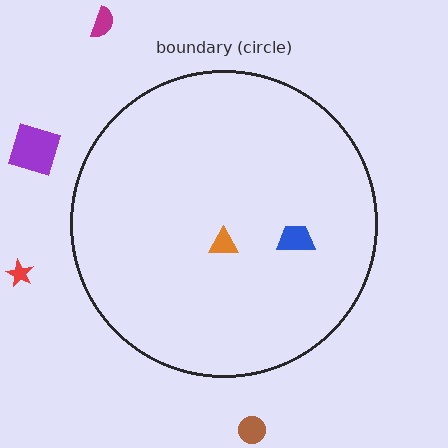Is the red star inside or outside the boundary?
Outside.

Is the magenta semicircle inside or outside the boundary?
Outside.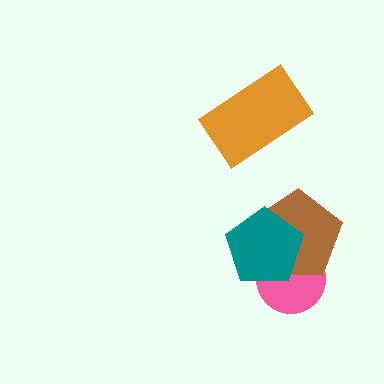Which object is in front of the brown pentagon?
The teal pentagon is in front of the brown pentagon.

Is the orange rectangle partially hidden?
No, no other shape covers it.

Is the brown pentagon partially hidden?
Yes, it is partially covered by another shape.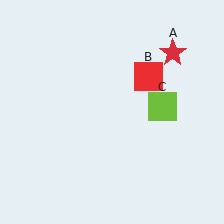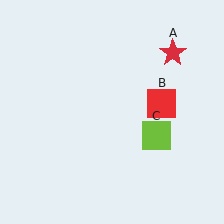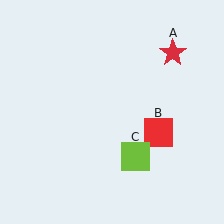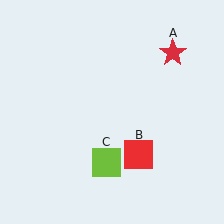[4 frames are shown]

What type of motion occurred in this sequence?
The red square (object B), lime square (object C) rotated clockwise around the center of the scene.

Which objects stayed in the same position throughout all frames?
Red star (object A) remained stationary.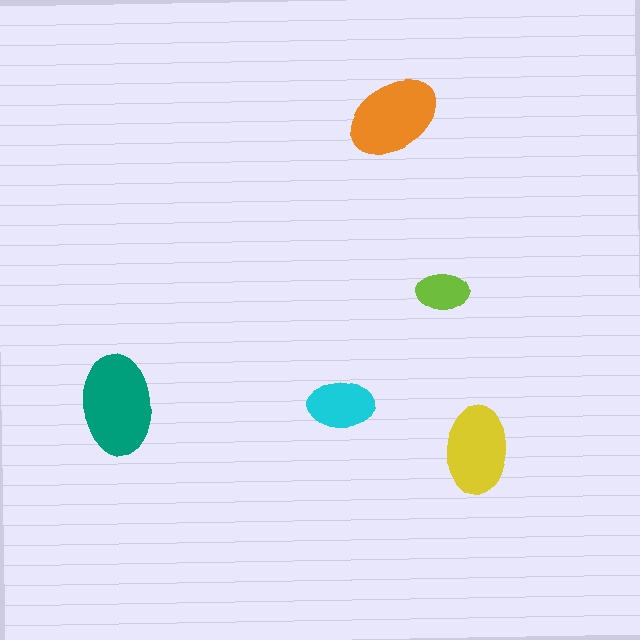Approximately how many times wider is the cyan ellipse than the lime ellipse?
About 1.5 times wider.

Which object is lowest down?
The yellow ellipse is bottommost.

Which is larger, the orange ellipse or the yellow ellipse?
The orange one.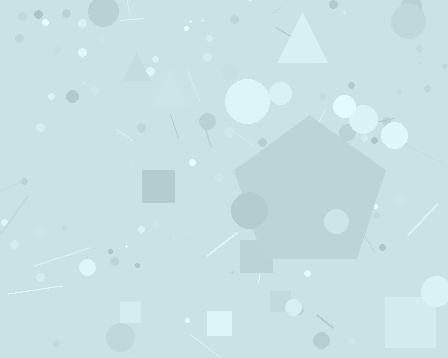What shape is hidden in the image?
A pentagon is hidden in the image.